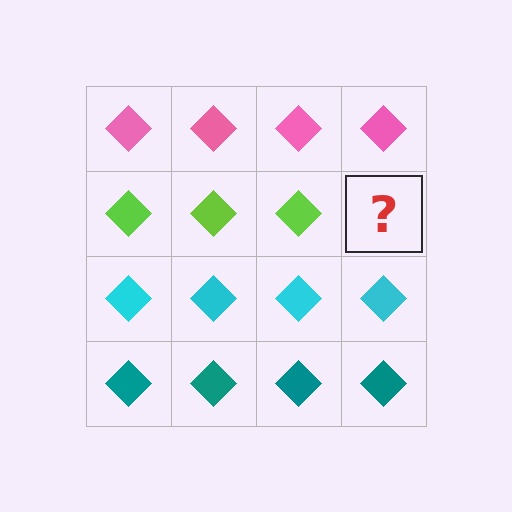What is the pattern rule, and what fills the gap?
The rule is that each row has a consistent color. The gap should be filled with a lime diamond.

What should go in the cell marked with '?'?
The missing cell should contain a lime diamond.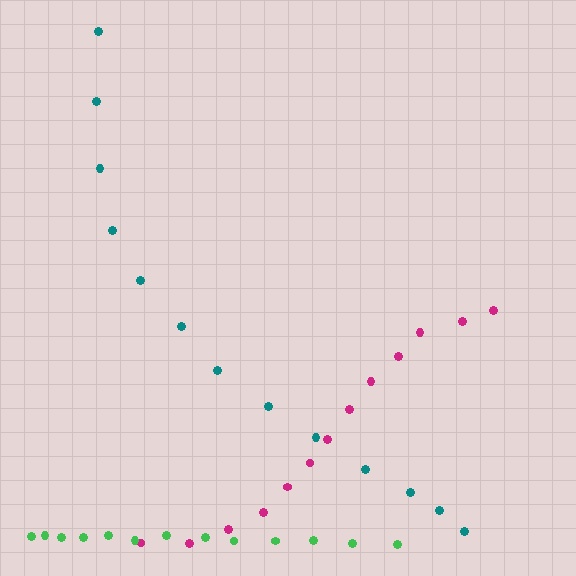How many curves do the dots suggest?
There are 3 distinct paths.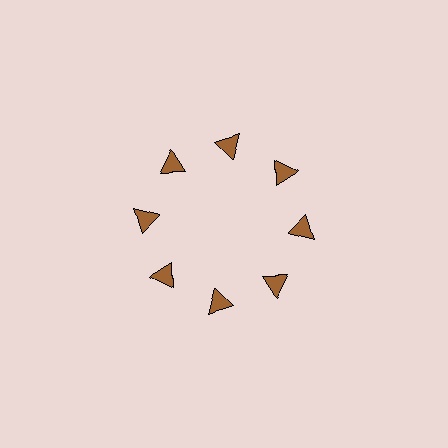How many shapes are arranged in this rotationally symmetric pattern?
There are 8 shapes, arranged in 8 groups of 1.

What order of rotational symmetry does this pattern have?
This pattern has 8-fold rotational symmetry.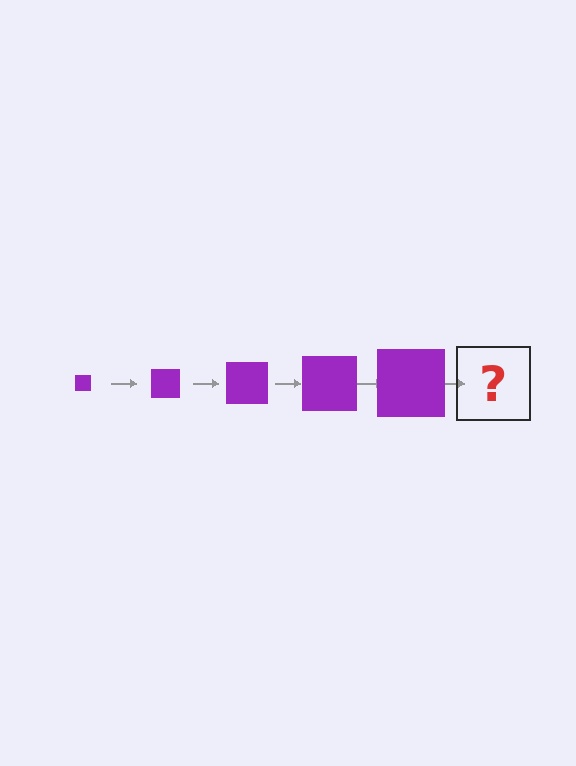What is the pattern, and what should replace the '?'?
The pattern is that the square gets progressively larger each step. The '?' should be a purple square, larger than the previous one.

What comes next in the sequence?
The next element should be a purple square, larger than the previous one.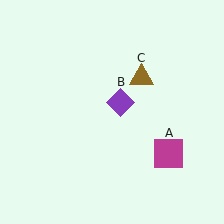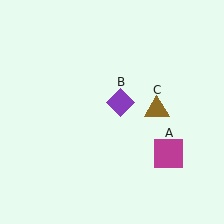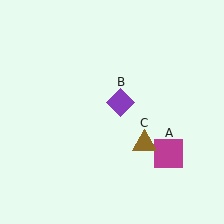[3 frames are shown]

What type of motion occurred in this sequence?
The brown triangle (object C) rotated clockwise around the center of the scene.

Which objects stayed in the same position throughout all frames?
Magenta square (object A) and purple diamond (object B) remained stationary.